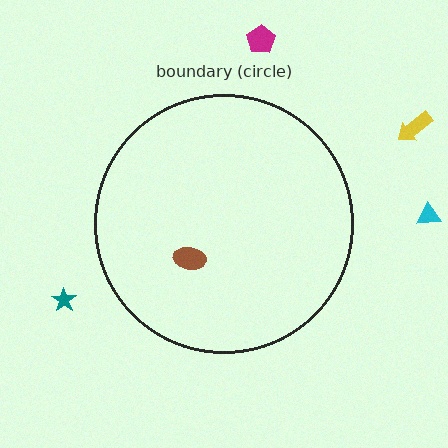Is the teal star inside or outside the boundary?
Outside.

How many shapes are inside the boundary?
1 inside, 4 outside.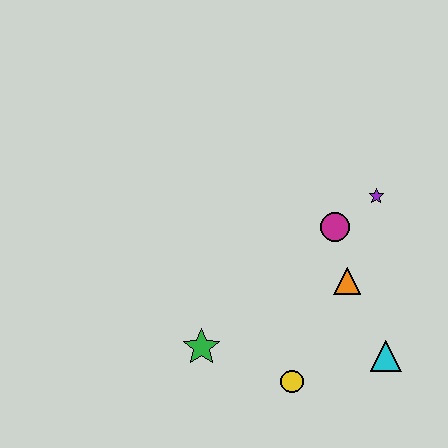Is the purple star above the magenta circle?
Yes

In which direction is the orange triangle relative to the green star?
The orange triangle is to the right of the green star.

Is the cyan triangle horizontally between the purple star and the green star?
No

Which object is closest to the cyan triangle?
The orange triangle is closest to the cyan triangle.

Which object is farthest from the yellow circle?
The purple star is farthest from the yellow circle.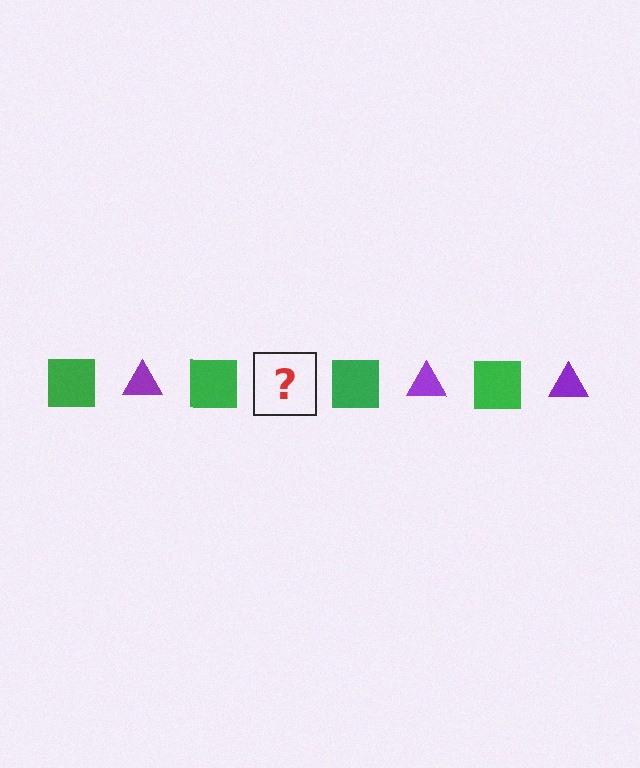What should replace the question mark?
The question mark should be replaced with a purple triangle.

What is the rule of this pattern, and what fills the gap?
The rule is that the pattern alternates between green square and purple triangle. The gap should be filled with a purple triangle.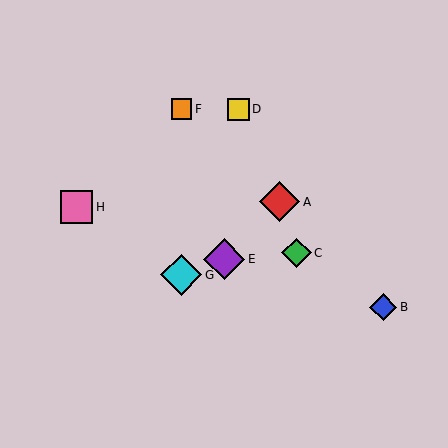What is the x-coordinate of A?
Object A is at x≈280.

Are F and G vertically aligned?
Yes, both are at x≈181.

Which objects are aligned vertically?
Objects F, G are aligned vertically.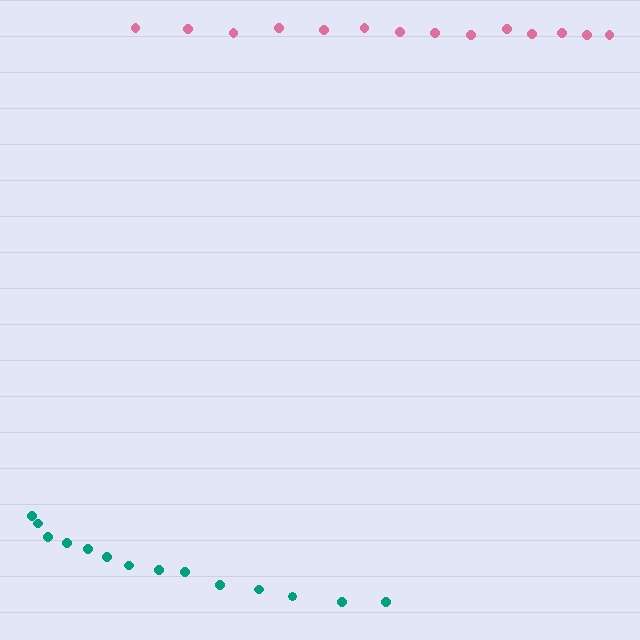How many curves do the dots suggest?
There are 2 distinct paths.